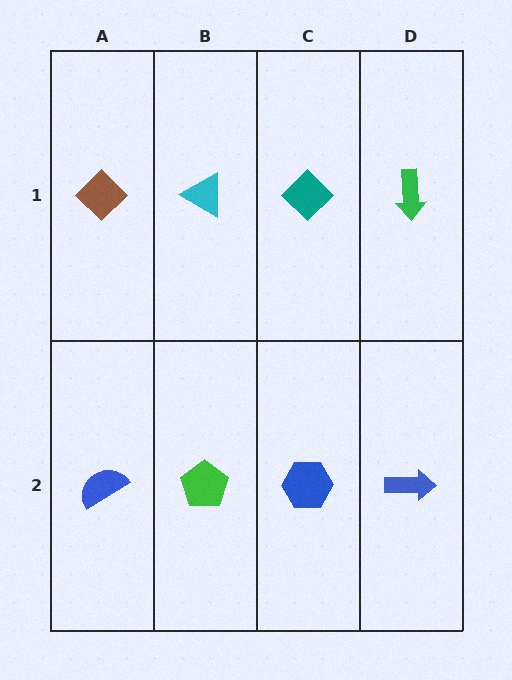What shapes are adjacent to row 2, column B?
A cyan triangle (row 1, column B), a blue semicircle (row 2, column A), a blue hexagon (row 2, column C).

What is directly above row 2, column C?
A teal diamond.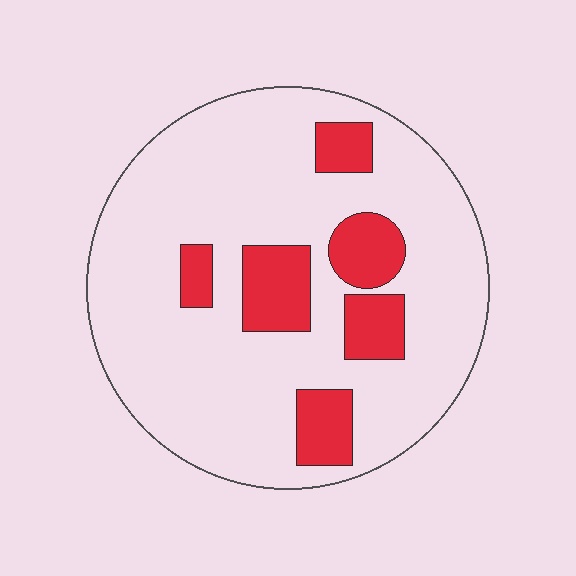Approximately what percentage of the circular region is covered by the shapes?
Approximately 20%.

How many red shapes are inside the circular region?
6.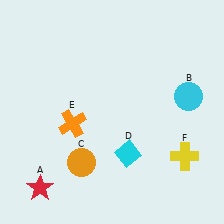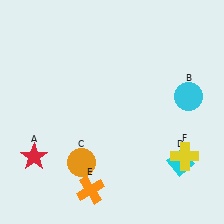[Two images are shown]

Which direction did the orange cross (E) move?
The orange cross (E) moved down.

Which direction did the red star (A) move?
The red star (A) moved up.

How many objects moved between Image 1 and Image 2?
3 objects moved between the two images.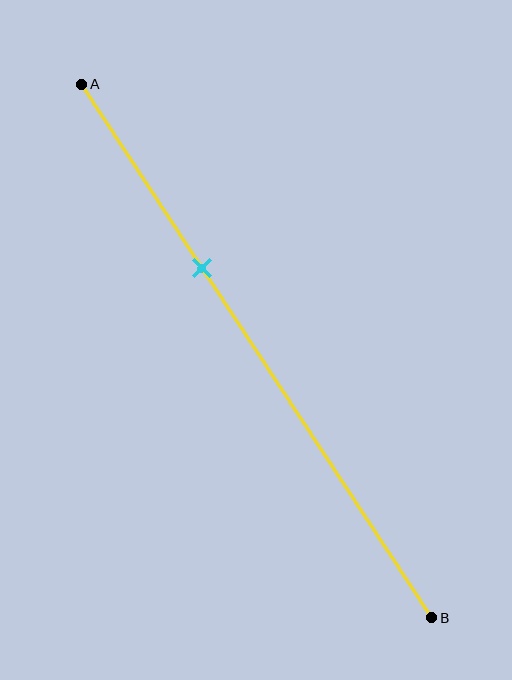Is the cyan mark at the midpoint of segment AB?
No, the mark is at about 35% from A, not at the 50% midpoint.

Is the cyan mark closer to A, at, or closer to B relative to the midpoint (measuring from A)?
The cyan mark is closer to point A than the midpoint of segment AB.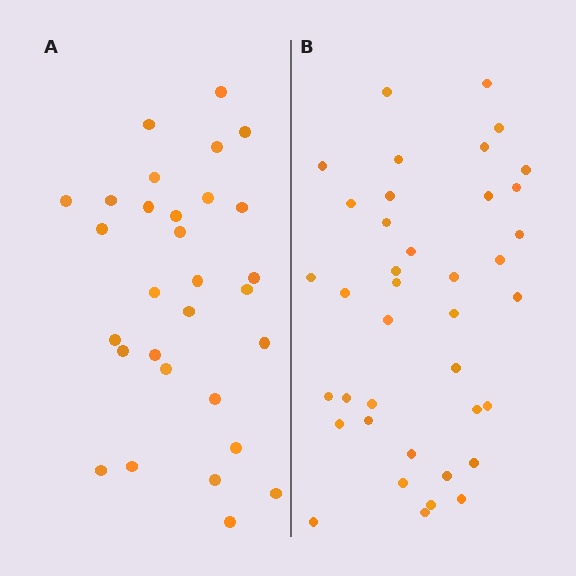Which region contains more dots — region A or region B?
Region B (the right region) has more dots.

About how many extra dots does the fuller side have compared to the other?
Region B has roughly 8 or so more dots than region A.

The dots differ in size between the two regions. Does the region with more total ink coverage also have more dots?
No. Region A has more total ink coverage because its dots are larger, but region B actually contains more individual dots. Total area can be misleading — the number of items is what matters here.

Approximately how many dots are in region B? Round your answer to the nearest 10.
About 40 dots. (The exact count is 39, which rounds to 40.)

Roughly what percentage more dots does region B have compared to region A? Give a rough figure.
About 30% more.